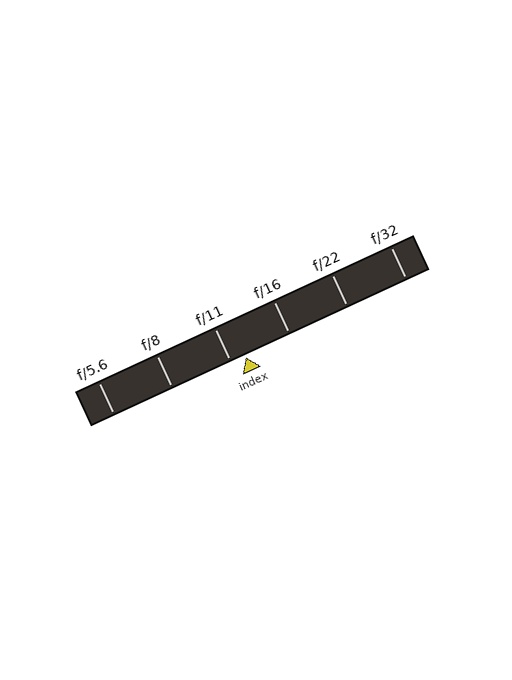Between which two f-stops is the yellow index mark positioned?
The index mark is between f/11 and f/16.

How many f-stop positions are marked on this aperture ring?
There are 6 f-stop positions marked.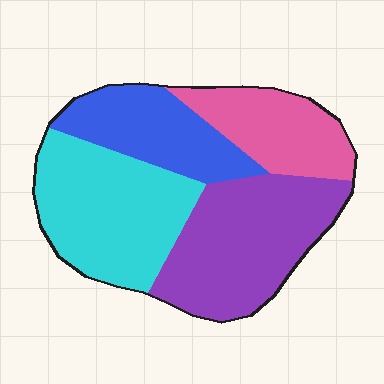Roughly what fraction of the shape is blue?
Blue covers 19% of the shape.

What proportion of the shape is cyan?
Cyan takes up about one third (1/3) of the shape.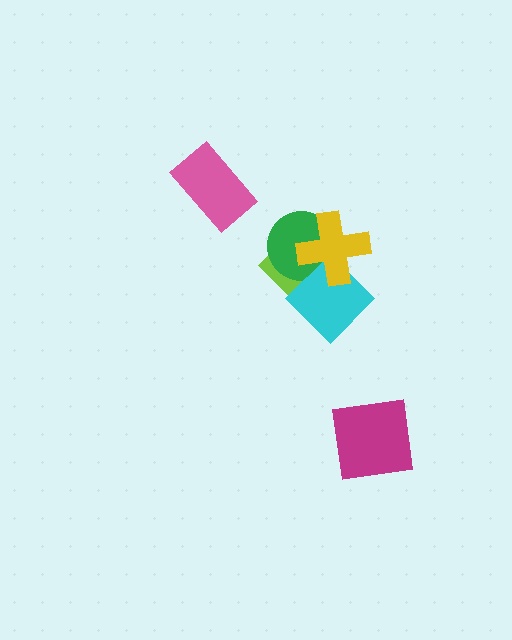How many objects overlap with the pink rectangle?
0 objects overlap with the pink rectangle.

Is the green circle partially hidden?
Yes, it is partially covered by another shape.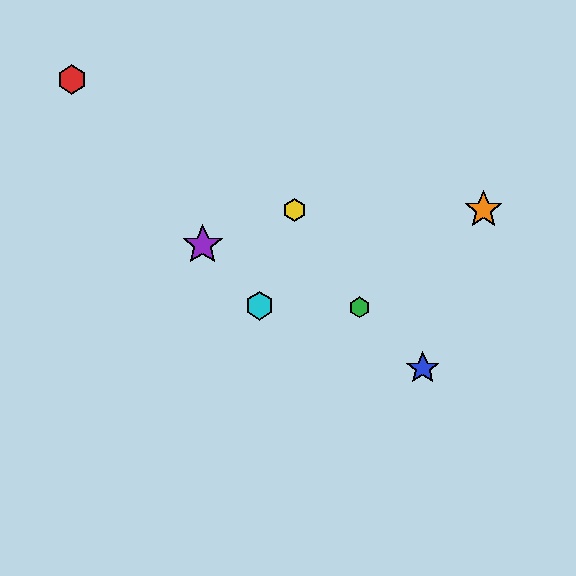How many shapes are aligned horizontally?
2 shapes (the yellow hexagon, the orange star) are aligned horizontally.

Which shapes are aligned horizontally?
The yellow hexagon, the orange star are aligned horizontally.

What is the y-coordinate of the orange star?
The orange star is at y≈210.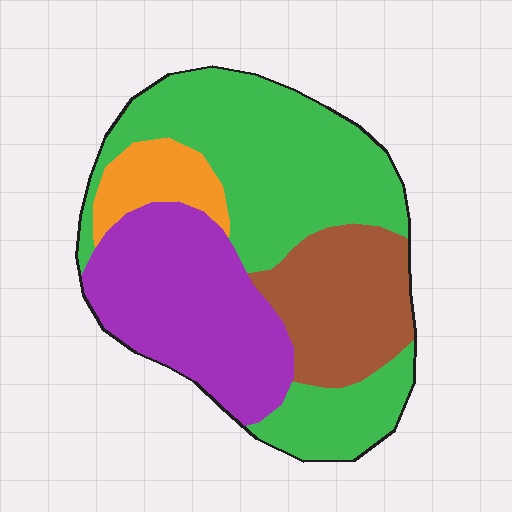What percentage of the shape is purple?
Purple covers 29% of the shape.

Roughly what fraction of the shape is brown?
Brown covers around 20% of the shape.